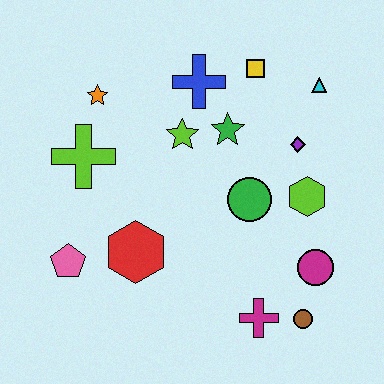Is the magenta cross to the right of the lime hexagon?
No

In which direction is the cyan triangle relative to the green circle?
The cyan triangle is above the green circle.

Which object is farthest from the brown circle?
The orange star is farthest from the brown circle.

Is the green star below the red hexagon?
No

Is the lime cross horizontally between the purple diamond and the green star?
No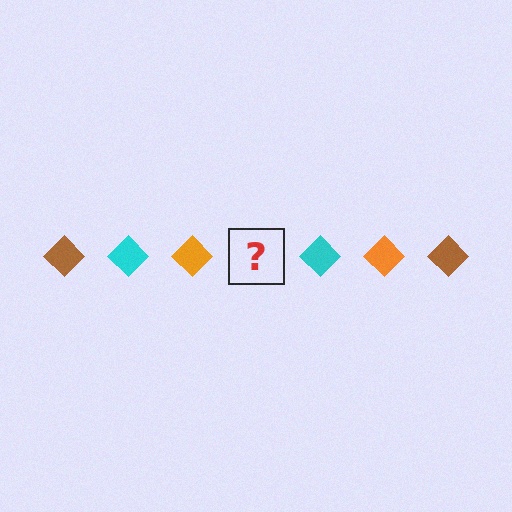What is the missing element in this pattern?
The missing element is a brown diamond.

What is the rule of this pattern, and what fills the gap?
The rule is that the pattern cycles through brown, cyan, orange diamonds. The gap should be filled with a brown diamond.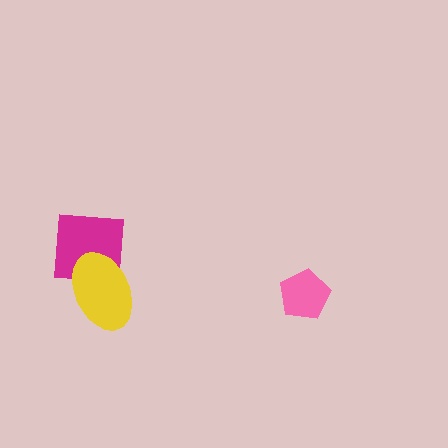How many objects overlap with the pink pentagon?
0 objects overlap with the pink pentagon.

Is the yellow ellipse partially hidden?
No, no other shape covers it.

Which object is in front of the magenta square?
The yellow ellipse is in front of the magenta square.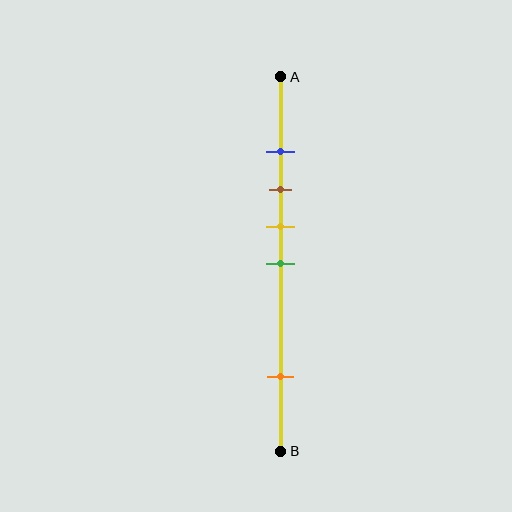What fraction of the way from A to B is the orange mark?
The orange mark is approximately 80% (0.8) of the way from A to B.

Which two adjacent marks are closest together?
The blue and brown marks are the closest adjacent pair.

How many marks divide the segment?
There are 5 marks dividing the segment.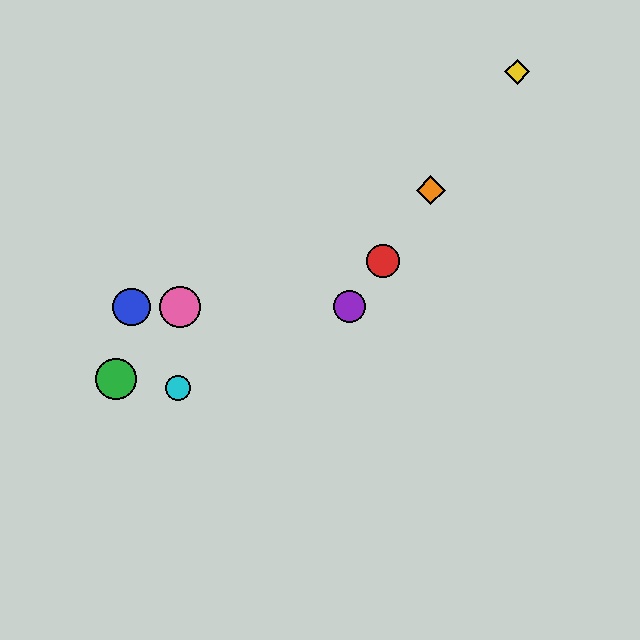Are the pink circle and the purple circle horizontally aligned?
Yes, both are at y≈307.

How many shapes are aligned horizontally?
3 shapes (the blue circle, the purple circle, the pink circle) are aligned horizontally.